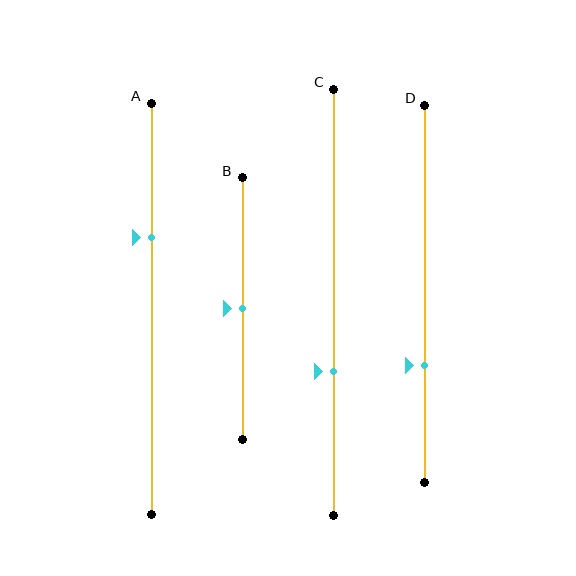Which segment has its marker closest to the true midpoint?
Segment B has its marker closest to the true midpoint.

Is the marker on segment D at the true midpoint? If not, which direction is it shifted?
No, the marker on segment D is shifted downward by about 19% of the segment length.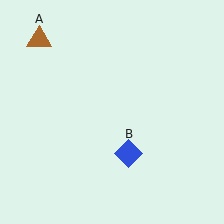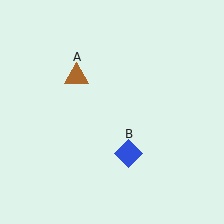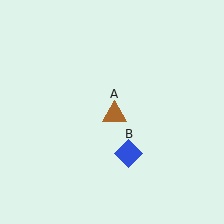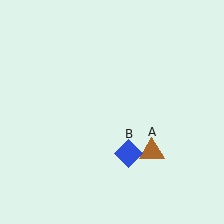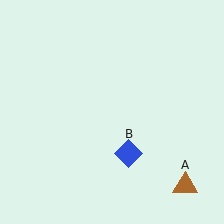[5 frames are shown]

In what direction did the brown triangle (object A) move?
The brown triangle (object A) moved down and to the right.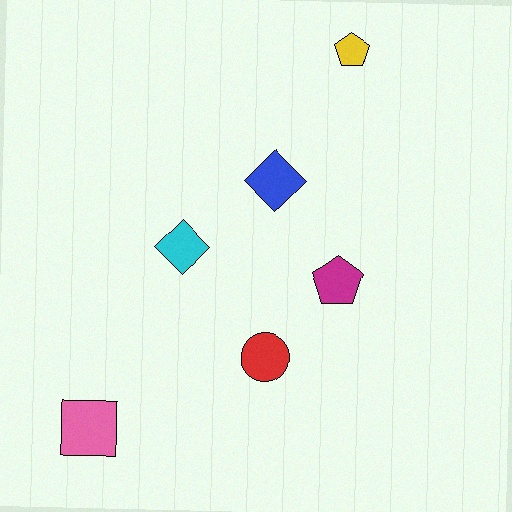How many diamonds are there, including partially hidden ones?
There are 2 diamonds.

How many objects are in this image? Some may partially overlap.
There are 6 objects.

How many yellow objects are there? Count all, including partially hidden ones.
There is 1 yellow object.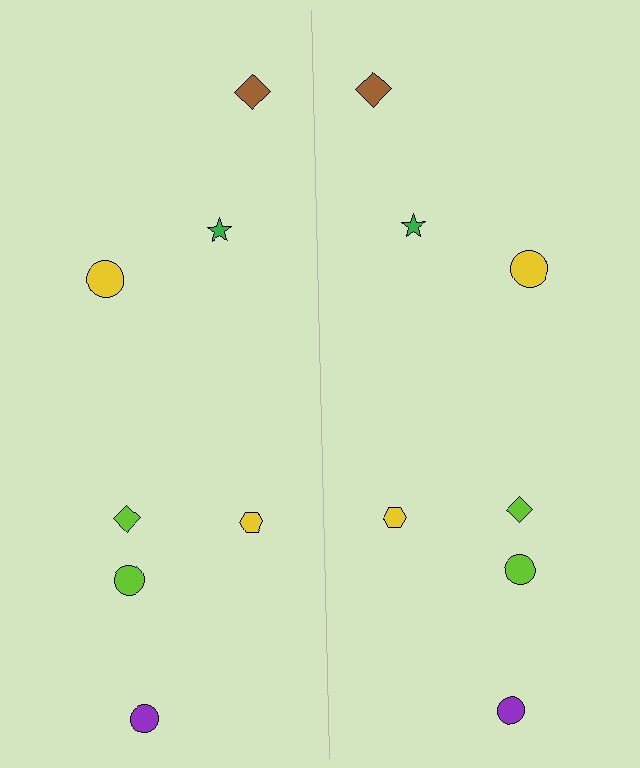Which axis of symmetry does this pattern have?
The pattern has a vertical axis of symmetry running through the center of the image.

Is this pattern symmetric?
Yes, this pattern has bilateral (reflection) symmetry.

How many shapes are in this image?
There are 14 shapes in this image.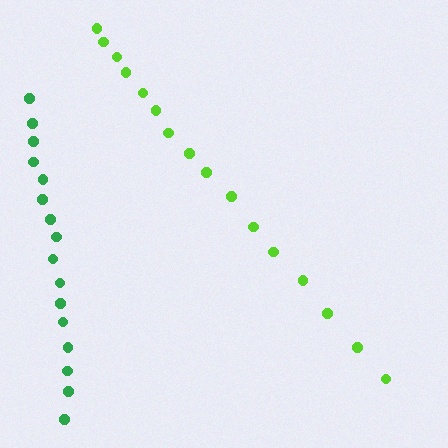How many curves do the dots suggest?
There are 2 distinct paths.